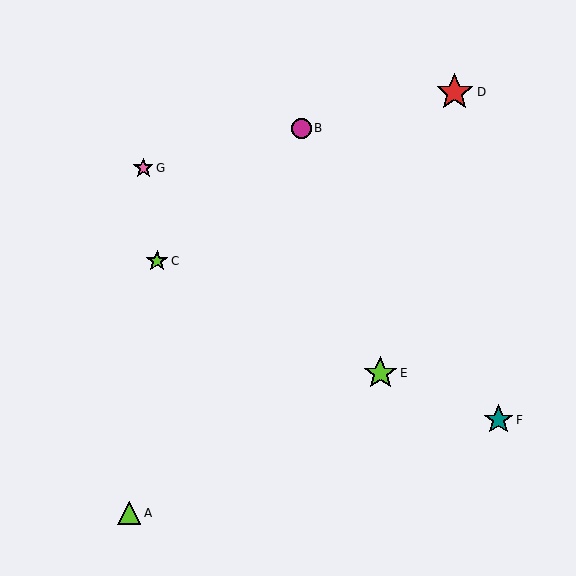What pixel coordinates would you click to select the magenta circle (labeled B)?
Click at (301, 128) to select the magenta circle B.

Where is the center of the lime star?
The center of the lime star is at (380, 373).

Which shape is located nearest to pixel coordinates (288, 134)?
The magenta circle (labeled B) at (301, 128) is nearest to that location.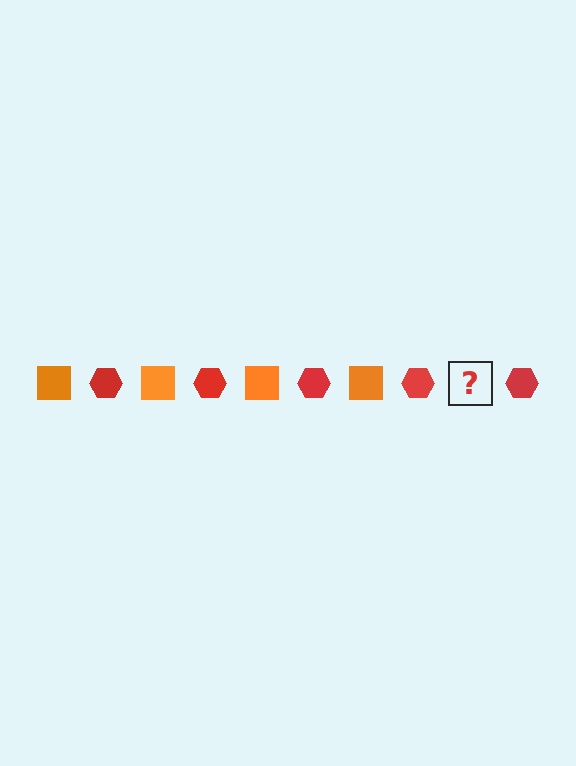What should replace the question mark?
The question mark should be replaced with an orange square.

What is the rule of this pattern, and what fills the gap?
The rule is that the pattern alternates between orange square and red hexagon. The gap should be filled with an orange square.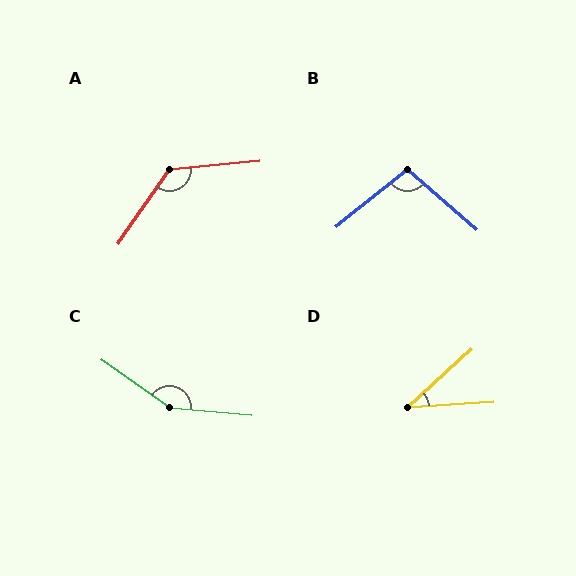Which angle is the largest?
C, at approximately 150 degrees.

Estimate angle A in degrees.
Approximately 130 degrees.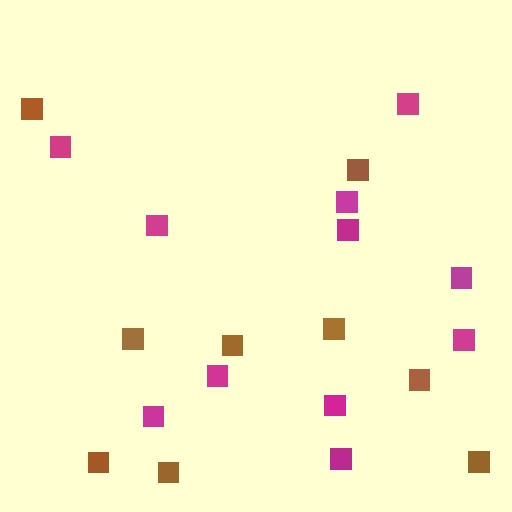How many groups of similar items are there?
There are 2 groups: one group of magenta squares (11) and one group of brown squares (9).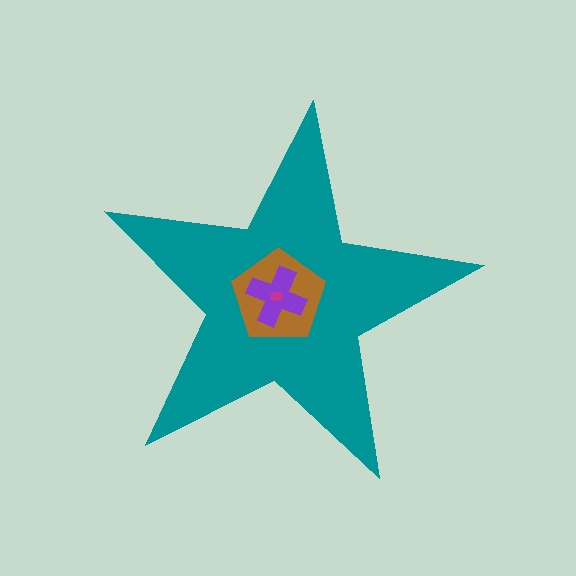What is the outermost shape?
The teal star.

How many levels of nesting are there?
4.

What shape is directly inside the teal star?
The brown pentagon.